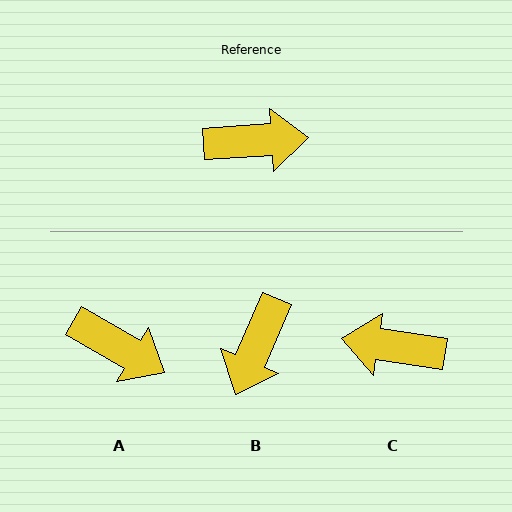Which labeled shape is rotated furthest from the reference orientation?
C, about 168 degrees away.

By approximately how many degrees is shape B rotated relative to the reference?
Approximately 117 degrees clockwise.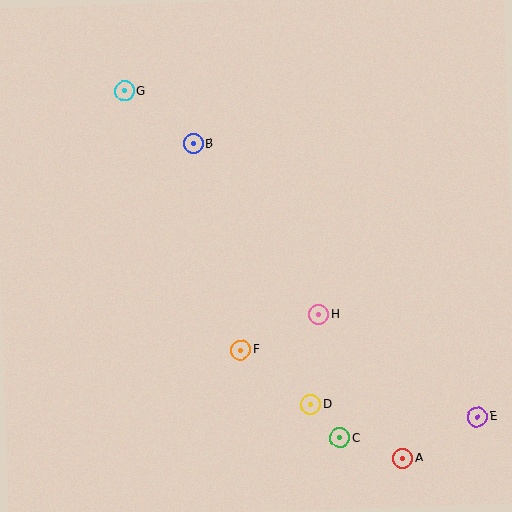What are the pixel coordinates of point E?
Point E is at (477, 417).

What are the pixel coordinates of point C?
Point C is at (340, 438).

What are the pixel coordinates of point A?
Point A is at (403, 458).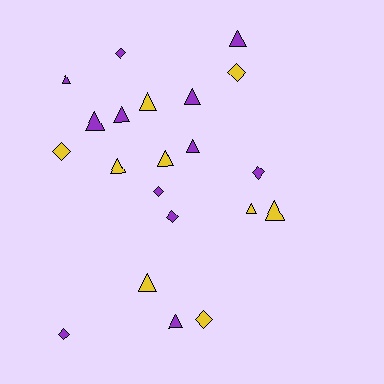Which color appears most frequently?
Purple, with 12 objects.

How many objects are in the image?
There are 21 objects.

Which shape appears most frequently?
Triangle, with 13 objects.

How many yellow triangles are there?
There are 6 yellow triangles.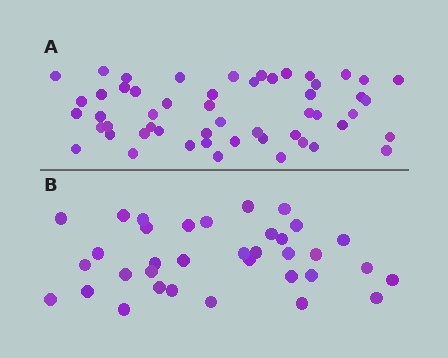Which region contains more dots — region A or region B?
Region A (the top region) has more dots.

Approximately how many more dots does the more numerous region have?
Region A has approximately 20 more dots than region B.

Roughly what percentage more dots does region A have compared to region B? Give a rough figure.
About 50% more.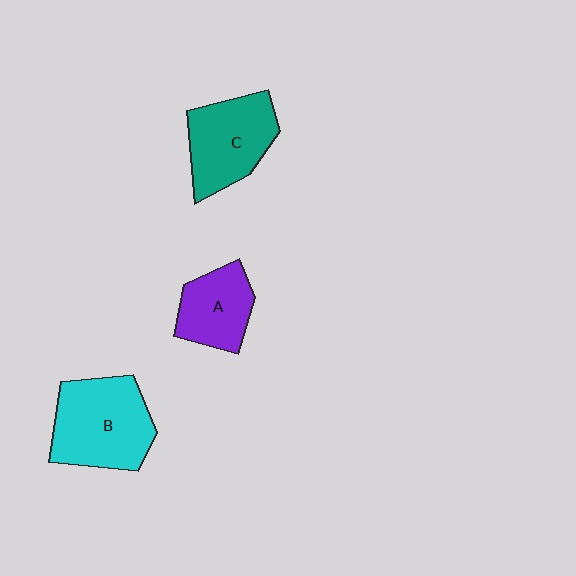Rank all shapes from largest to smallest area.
From largest to smallest: B (cyan), C (teal), A (purple).